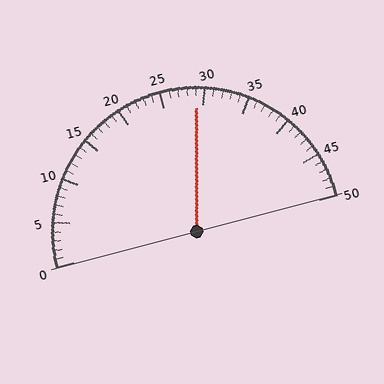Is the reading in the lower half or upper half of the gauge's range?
The reading is in the upper half of the range (0 to 50).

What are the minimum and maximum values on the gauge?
The gauge ranges from 0 to 50.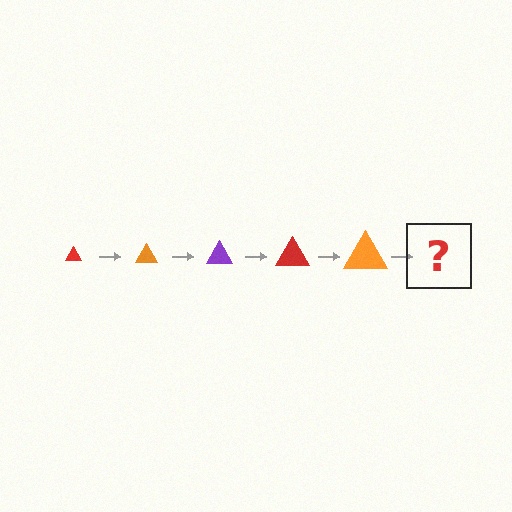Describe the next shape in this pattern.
It should be a purple triangle, larger than the previous one.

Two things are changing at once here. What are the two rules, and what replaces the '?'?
The two rules are that the triangle grows larger each step and the color cycles through red, orange, and purple. The '?' should be a purple triangle, larger than the previous one.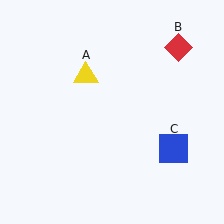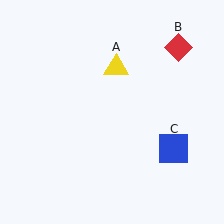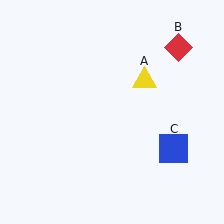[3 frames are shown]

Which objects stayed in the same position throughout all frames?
Red diamond (object B) and blue square (object C) remained stationary.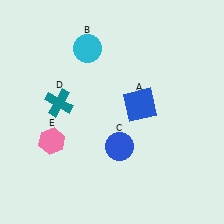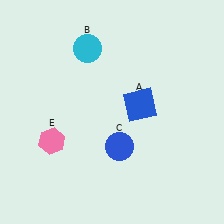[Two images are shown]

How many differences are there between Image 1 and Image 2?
There is 1 difference between the two images.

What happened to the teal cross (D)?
The teal cross (D) was removed in Image 2. It was in the top-left area of Image 1.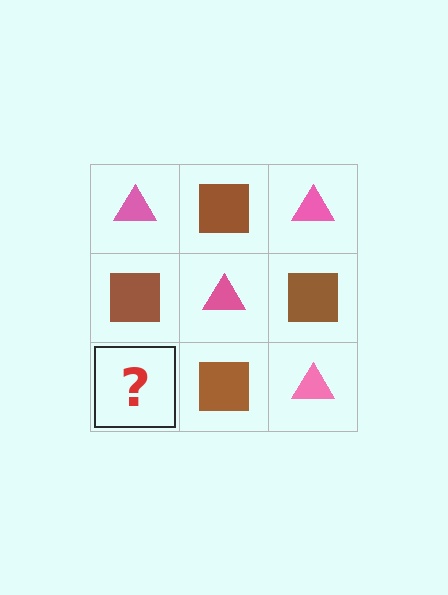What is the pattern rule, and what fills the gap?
The rule is that it alternates pink triangle and brown square in a checkerboard pattern. The gap should be filled with a pink triangle.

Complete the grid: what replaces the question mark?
The question mark should be replaced with a pink triangle.